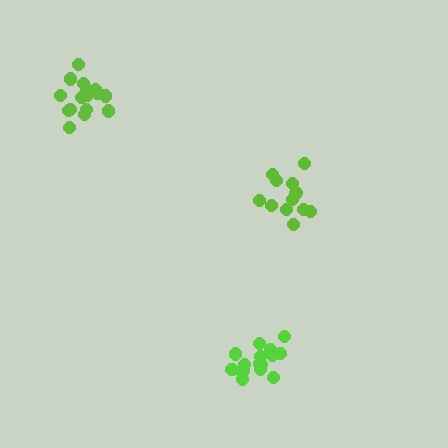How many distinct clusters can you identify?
There are 3 distinct clusters.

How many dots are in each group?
Group 1: 12 dots, Group 2: 16 dots, Group 3: 16 dots (44 total).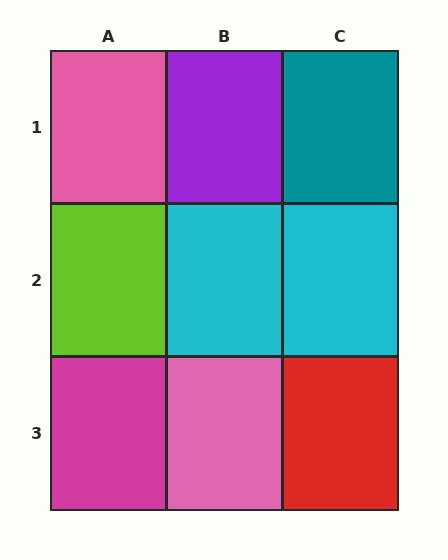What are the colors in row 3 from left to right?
Magenta, pink, red.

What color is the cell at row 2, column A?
Lime.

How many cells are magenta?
1 cell is magenta.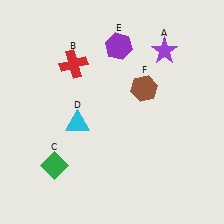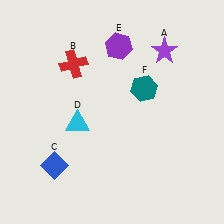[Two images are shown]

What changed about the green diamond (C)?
In Image 1, C is green. In Image 2, it changed to blue.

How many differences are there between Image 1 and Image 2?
There are 2 differences between the two images.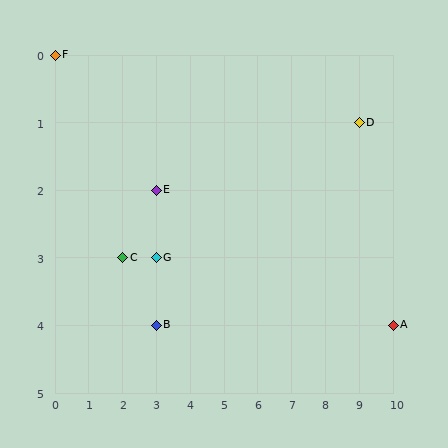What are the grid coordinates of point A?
Point A is at grid coordinates (10, 4).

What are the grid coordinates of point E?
Point E is at grid coordinates (3, 2).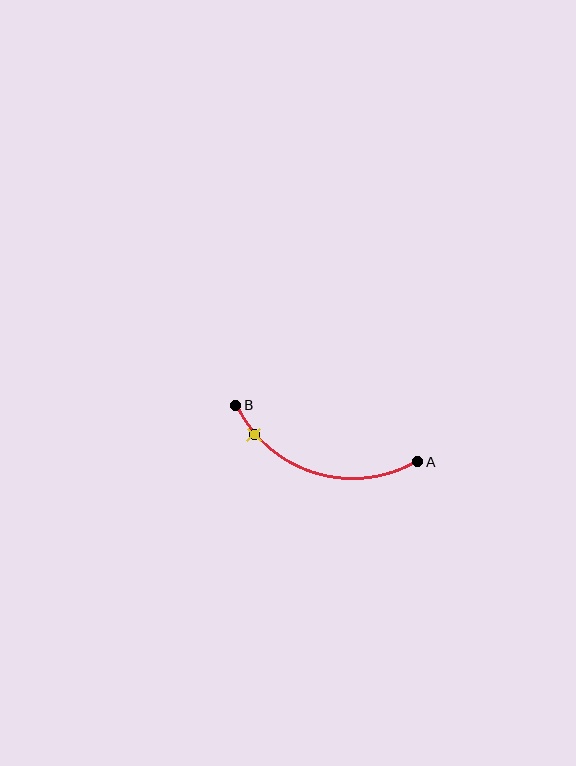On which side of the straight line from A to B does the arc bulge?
The arc bulges below the straight line connecting A and B.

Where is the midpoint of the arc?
The arc midpoint is the point on the curve farthest from the straight line joining A and B. It sits below that line.